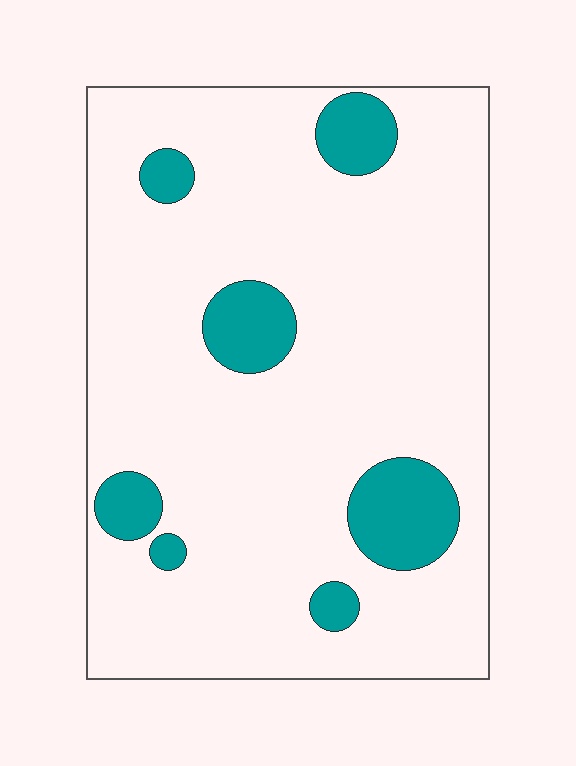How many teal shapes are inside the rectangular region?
7.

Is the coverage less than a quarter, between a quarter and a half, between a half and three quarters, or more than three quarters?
Less than a quarter.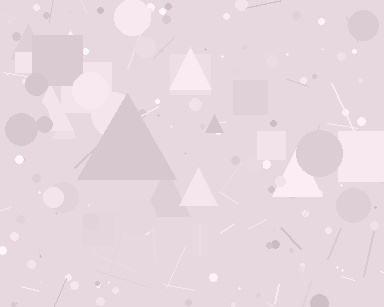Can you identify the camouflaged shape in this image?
The camouflaged shape is a triangle.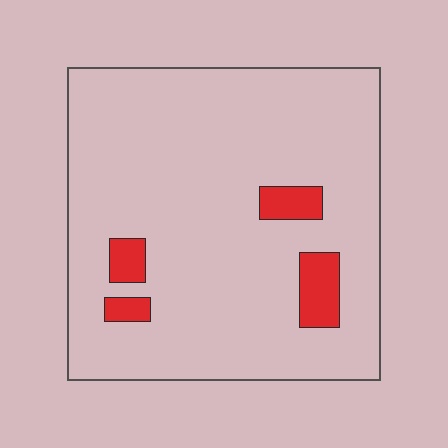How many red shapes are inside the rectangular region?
4.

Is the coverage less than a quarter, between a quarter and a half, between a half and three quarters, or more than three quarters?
Less than a quarter.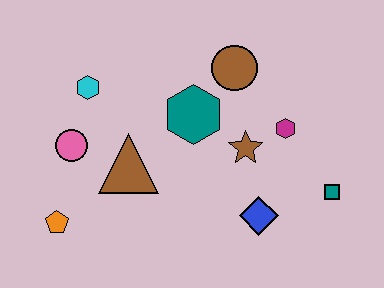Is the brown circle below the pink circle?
No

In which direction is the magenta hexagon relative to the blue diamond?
The magenta hexagon is above the blue diamond.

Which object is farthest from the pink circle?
The teal square is farthest from the pink circle.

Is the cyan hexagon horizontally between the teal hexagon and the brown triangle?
No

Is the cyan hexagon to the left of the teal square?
Yes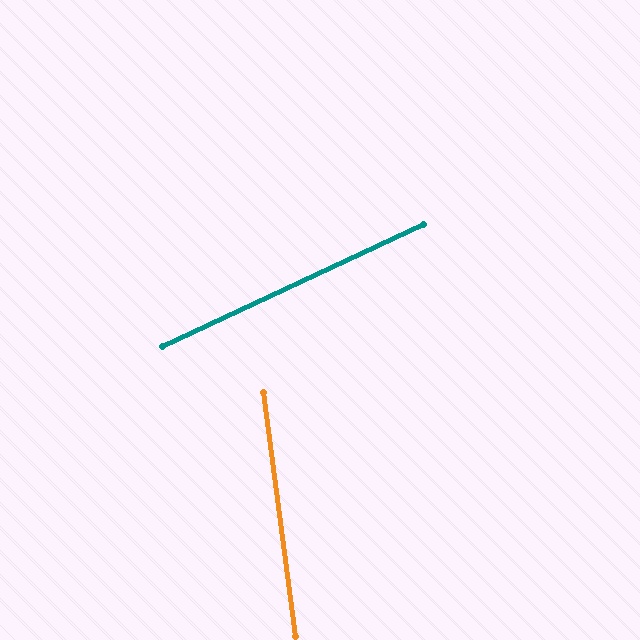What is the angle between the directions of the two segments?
Approximately 72 degrees.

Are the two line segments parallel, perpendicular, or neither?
Neither parallel nor perpendicular — they differ by about 72°.